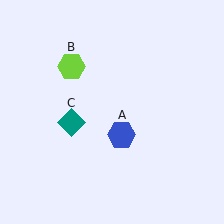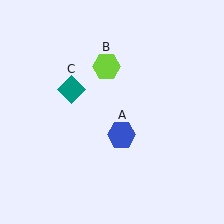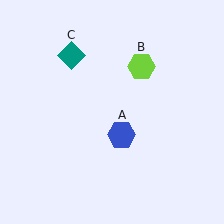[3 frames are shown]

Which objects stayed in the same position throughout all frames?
Blue hexagon (object A) remained stationary.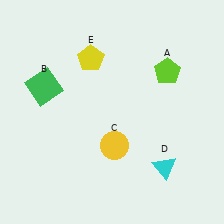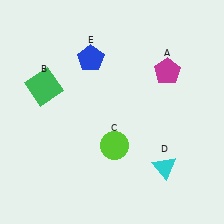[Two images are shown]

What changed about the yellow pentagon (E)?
In Image 1, E is yellow. In Image 2, it changed to blue.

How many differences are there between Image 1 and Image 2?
There are 3 differences between the two images.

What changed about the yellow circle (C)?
In Image 1, C is yellow. In Image 2, it changed to lime.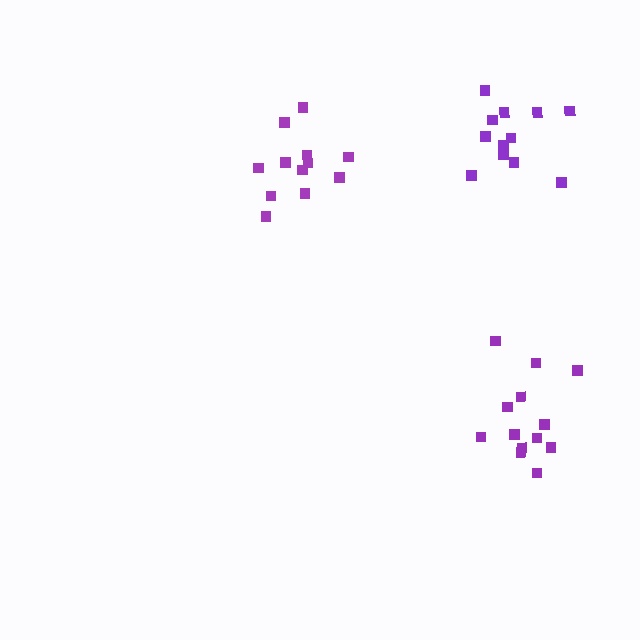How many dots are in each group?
Group 1: 12 dots, Group 2: 12 dots, Group 3: 13 dots (37 total).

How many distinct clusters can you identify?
There are 3 distinct clusters.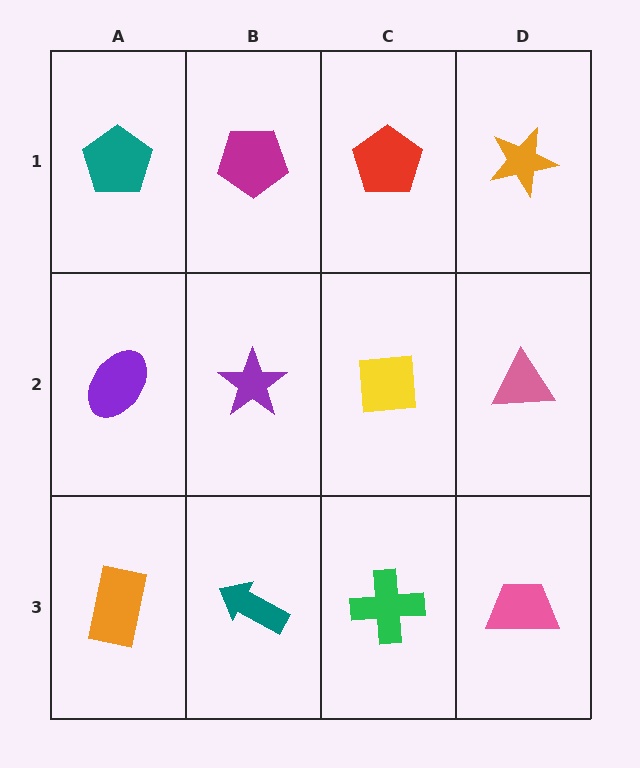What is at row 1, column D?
An orange star.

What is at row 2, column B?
A purple star.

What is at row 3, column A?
An orange rectangle.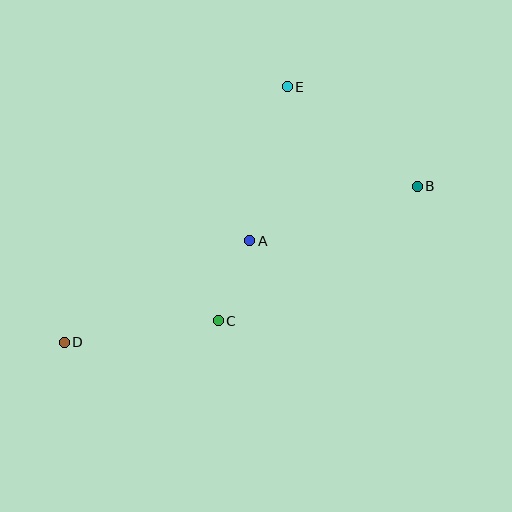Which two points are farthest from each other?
Points B and D are farthest from each other.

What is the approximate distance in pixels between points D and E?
The distance between D and E is approximately 339 pixels.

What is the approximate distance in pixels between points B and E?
The distance between B and E is approximately 164 pixels.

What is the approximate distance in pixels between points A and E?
The distance between A and E is approximately 159 pixels.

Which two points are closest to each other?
Points A and C are closest to each other.